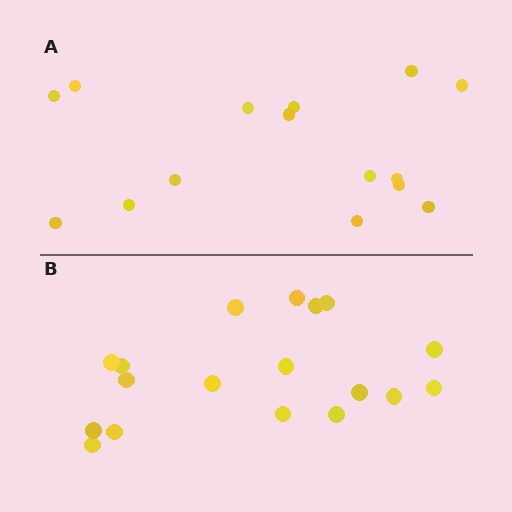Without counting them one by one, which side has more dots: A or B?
Region B (the bottom region) has more dots.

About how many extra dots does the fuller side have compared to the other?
Region B has just a few more — roughly 2 or 3 more dots than region A.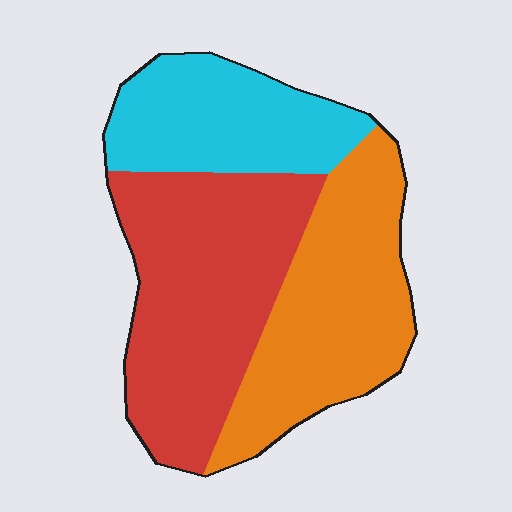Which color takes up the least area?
Cyan, at roughly 25%.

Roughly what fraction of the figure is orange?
Orange takes up about one third (1/3) of the figure.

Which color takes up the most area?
Red, at roughly 40%.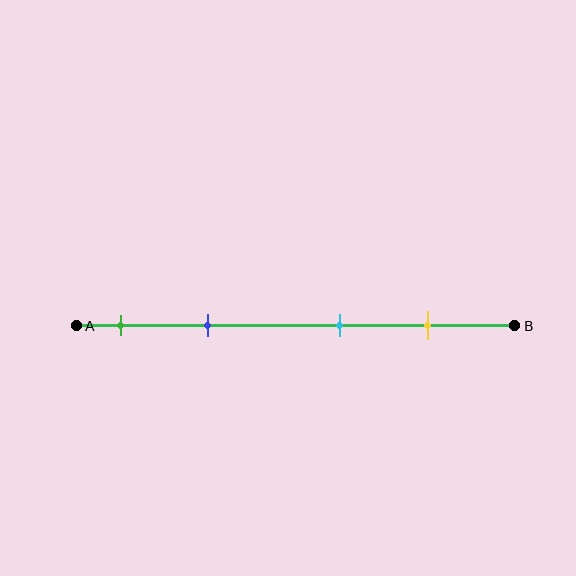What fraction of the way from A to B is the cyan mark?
The cyan mark is approximately 60% (0.6) of the way from A to B.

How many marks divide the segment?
There are 4 marks dividing the segment.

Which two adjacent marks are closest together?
The green and blue marks are the closest adjacent pair.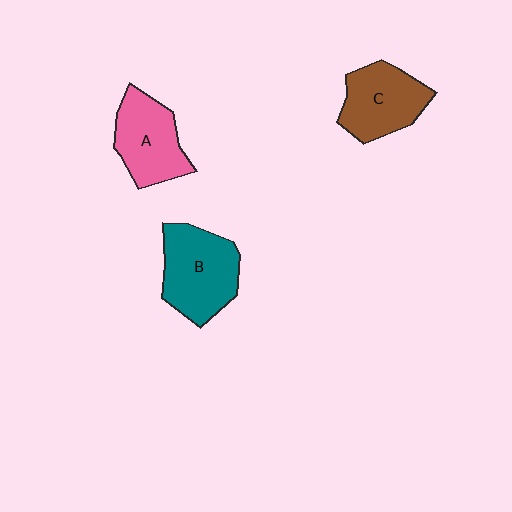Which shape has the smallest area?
Shape C (brown).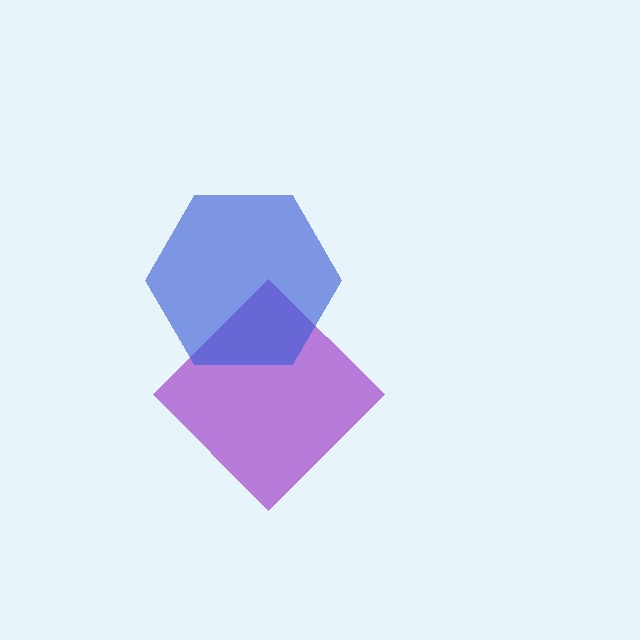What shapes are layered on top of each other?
The layered shapes are: a purple diamond, a blue hexagon.